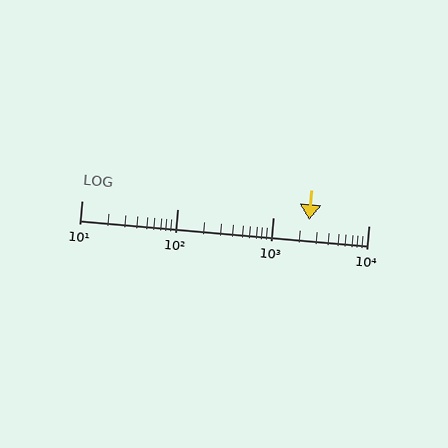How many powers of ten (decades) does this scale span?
The scale spans 3 decades, from 10 to 10000.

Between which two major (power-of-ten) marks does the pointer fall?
The pointer is between 1000 and 10000.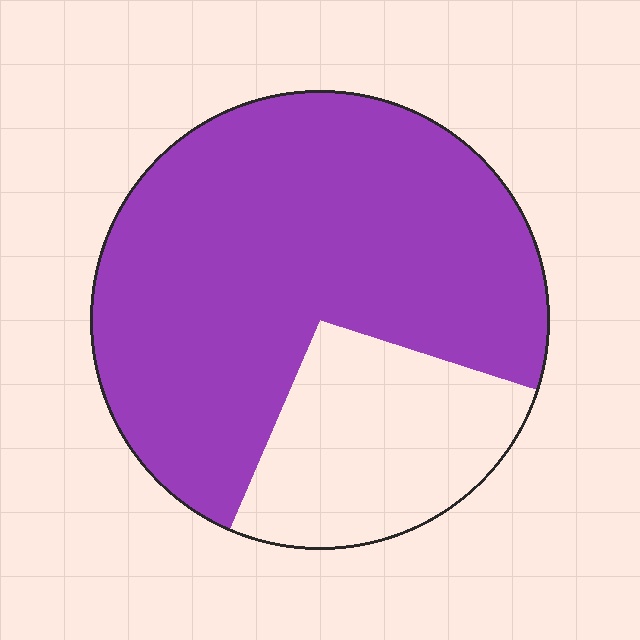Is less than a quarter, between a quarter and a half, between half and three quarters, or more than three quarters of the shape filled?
Between half and three quarters.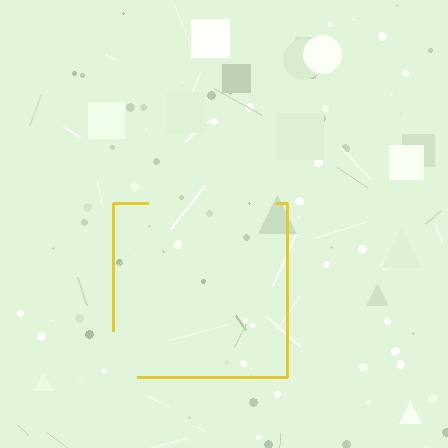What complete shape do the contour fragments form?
The contour fragments form a square.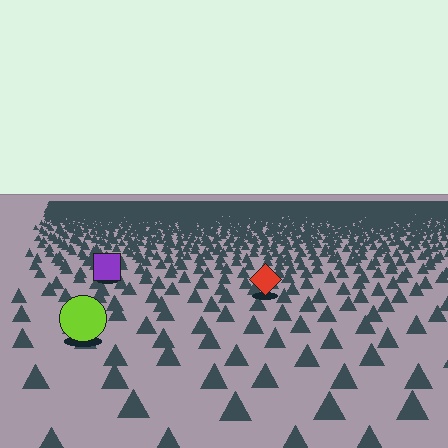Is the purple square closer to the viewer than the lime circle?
No. The lime circle is closer — you can tell from the texture gradient: the ground texture is coarser near it.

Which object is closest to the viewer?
The lime circle is closest. The texture marks near it are larger and more spread out.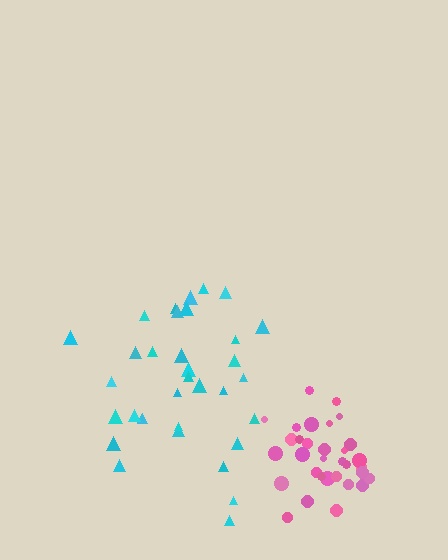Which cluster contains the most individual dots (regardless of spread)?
Cyan (34).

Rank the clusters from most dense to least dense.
pink, cyan.